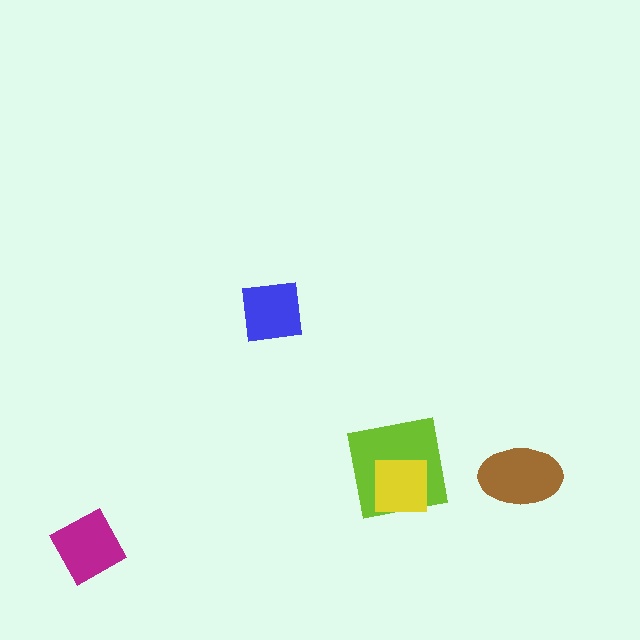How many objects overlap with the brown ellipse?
0 objects overlap with the brown ellipse.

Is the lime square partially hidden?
Yes, it is partially covered by another shape.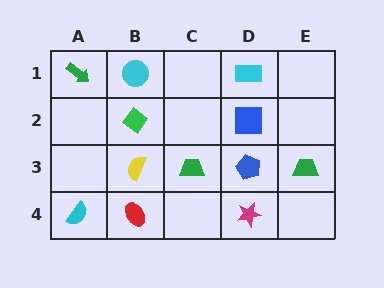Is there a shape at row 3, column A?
No, that cell is empty.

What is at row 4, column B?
A red ellipse.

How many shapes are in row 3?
4 shapes.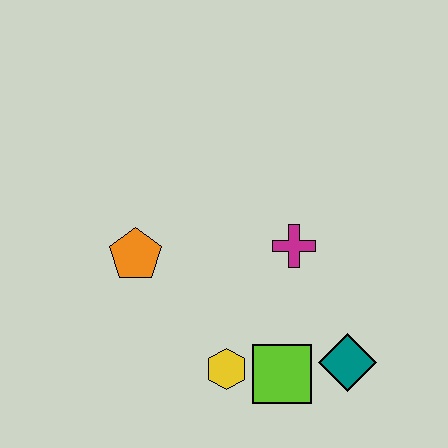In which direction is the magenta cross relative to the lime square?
The magenta cross is above the lime square.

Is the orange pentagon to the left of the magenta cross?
Yes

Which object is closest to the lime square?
The yellow hexagon is closest to the lime square.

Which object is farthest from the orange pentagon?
The teal diamond is farthest from the orange pentagon.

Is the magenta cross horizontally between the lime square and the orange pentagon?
No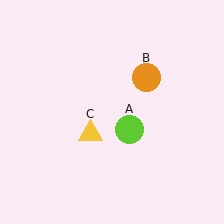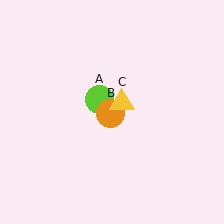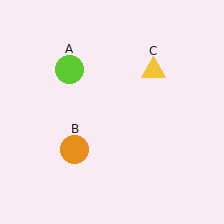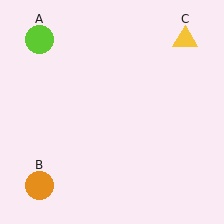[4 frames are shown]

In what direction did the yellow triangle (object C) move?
The yellow triangle (object C) moved up and to the right.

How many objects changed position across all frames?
3 objects changed position: lime circle (object A), orange circle (object B), yellow triangle (object C).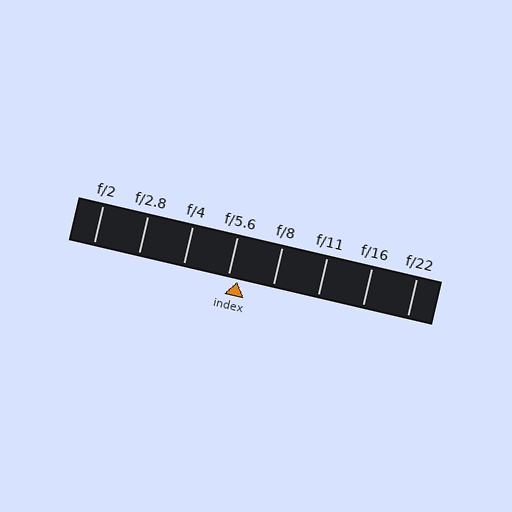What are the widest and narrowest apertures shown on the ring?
The widest aperture shown is f/2 and the narrowest is f/22.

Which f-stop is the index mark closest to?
The index mark is closest to f/5.6.